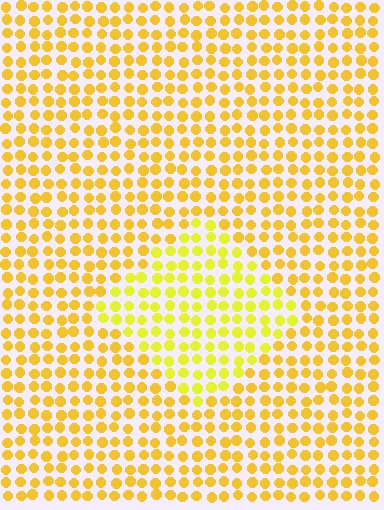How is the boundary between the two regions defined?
The boundary is defined purely by a slight shift in hue (about 19 degrees). Spacing, size, and orientation are identical on both sides.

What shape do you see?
I see a diamond.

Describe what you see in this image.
The image is filled with small yellow elements in a uniform arrangement. A diamond-shaped region is visible where the elements are tinted to a slightly different hue, forming a subtle color boundary.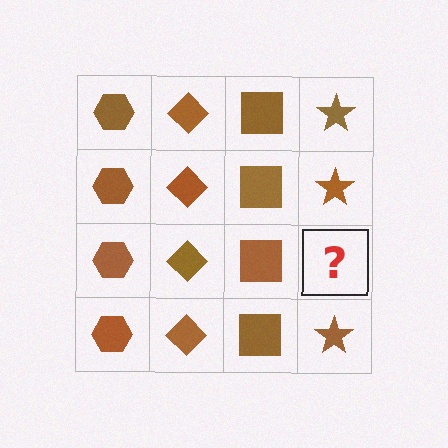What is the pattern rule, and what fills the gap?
The rule is that each column has a consistent shape. The gap should be filled with a brown star.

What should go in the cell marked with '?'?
The missing cell should contain a brown star.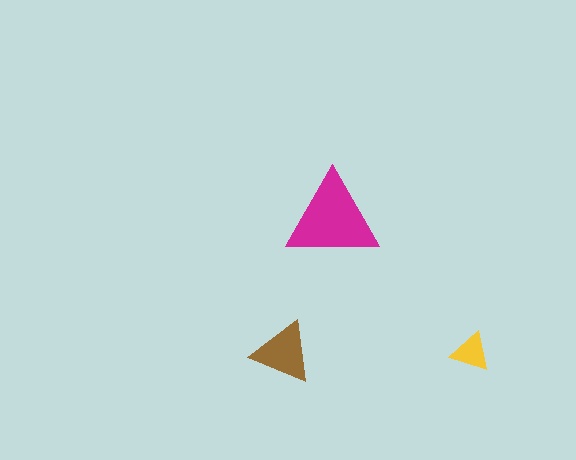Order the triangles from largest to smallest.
the magenta one, the brown one, the yellow one.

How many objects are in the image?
There are 3 objects in the image.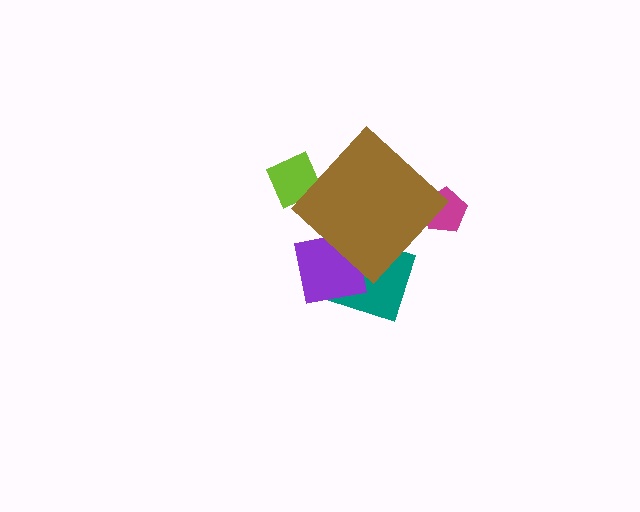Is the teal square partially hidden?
Yes, the teal square is partially hidden behind the brown diamond.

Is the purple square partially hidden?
Yes, the purple square is partially hidden behind the brown diamond.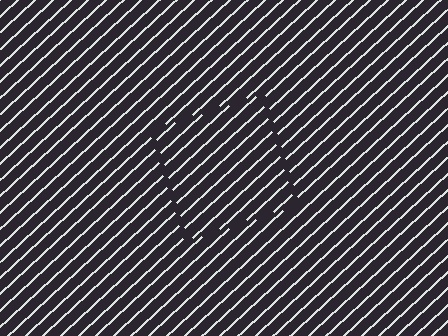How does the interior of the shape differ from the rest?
The interior of the shape contains the same grating, shifted by half a period — the contour is defined by the phase discontinuity where line-ends from the inner and outer gratings abut.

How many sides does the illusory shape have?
4 sides — the line-ends trace a square.